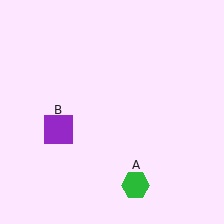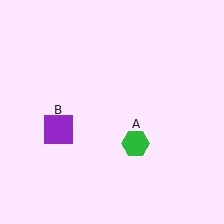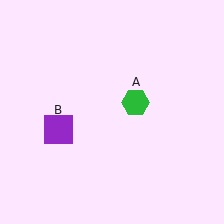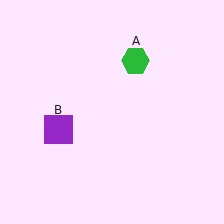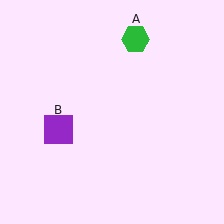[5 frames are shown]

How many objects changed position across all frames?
1 object changed position: green hexagon (object A).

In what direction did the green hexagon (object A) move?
The green hexagon (object A) moved up.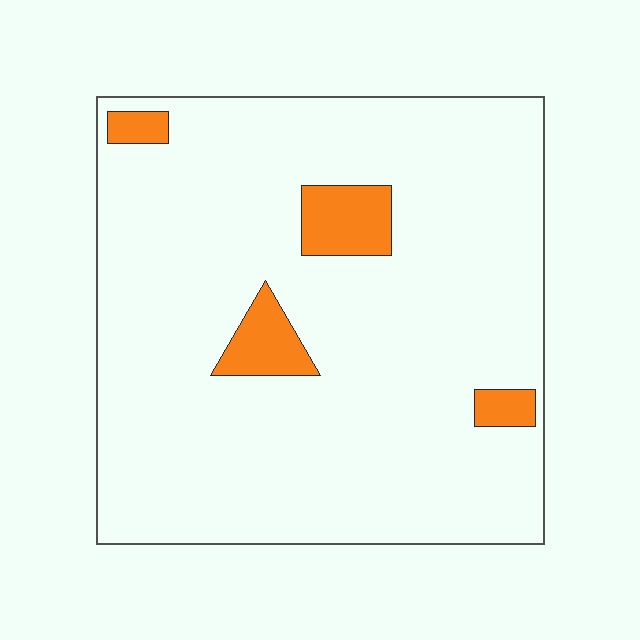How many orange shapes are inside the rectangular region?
4.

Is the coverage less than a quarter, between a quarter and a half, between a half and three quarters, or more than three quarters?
Less than a quarter.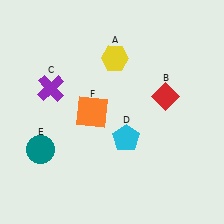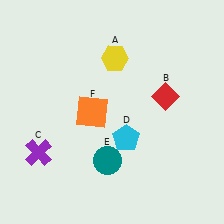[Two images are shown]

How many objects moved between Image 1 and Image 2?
2 objects moved between the two images.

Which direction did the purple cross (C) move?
The purple cross (C) moved down.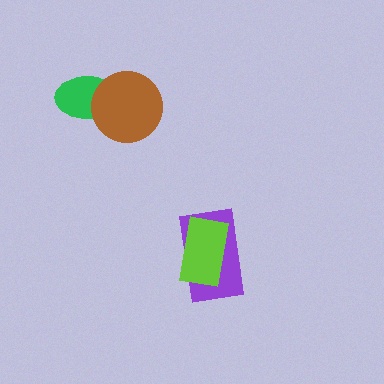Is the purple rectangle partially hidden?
Yes, it is partially covered by another shape.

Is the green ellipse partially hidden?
Yes, it is partially covered by another shape.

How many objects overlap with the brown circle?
1 object overlaps with the brown circle.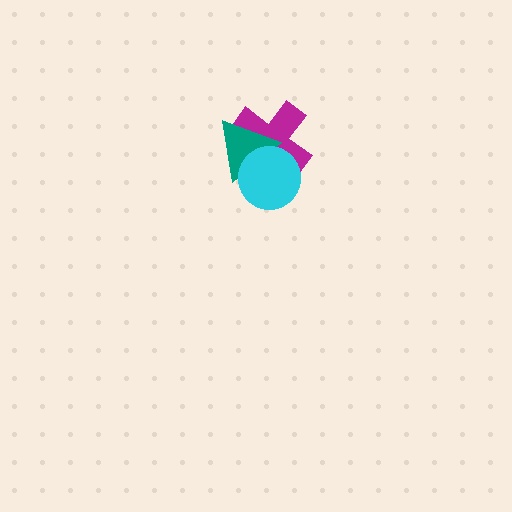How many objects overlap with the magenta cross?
2 objects overlap with the magenta cross.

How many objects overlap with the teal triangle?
2 objects overlap with the teal triangle.